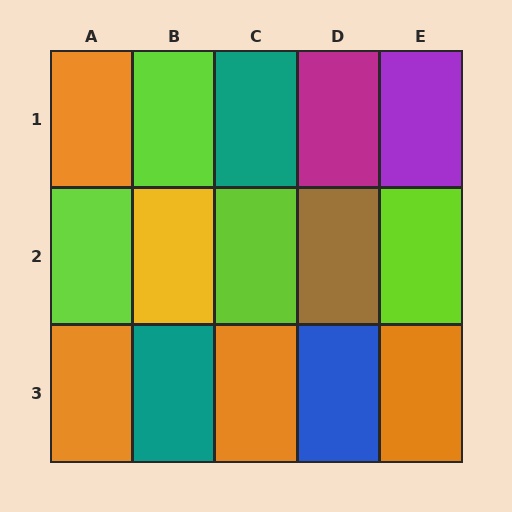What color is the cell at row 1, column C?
Teal.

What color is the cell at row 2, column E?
Lime.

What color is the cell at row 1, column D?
Magenta.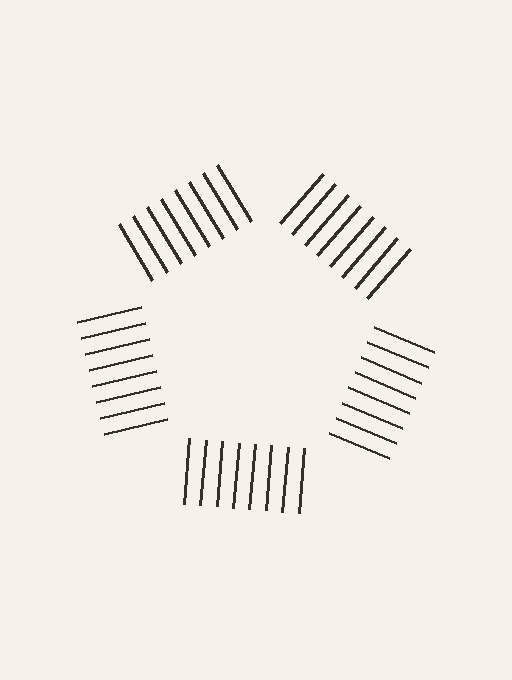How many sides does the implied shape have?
5 sides — the line-ends trace a pentagon.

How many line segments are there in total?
40 — 8 along each of the 5 edges.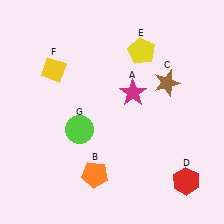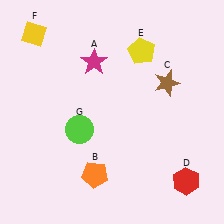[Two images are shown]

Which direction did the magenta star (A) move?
The magenta star (A) moved left.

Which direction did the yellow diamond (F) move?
The yellow diamond (F) moved up.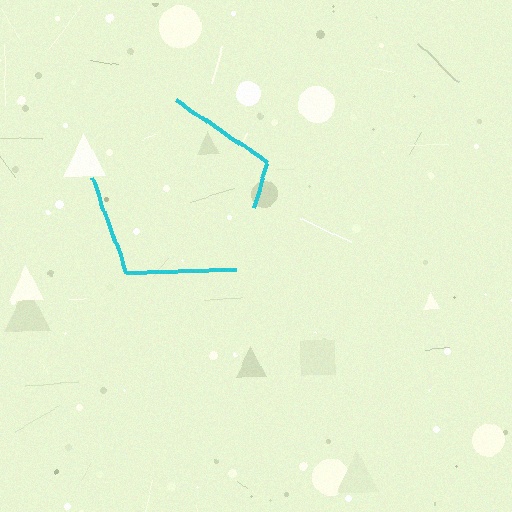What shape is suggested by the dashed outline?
The dashed outline suggests a pentagon.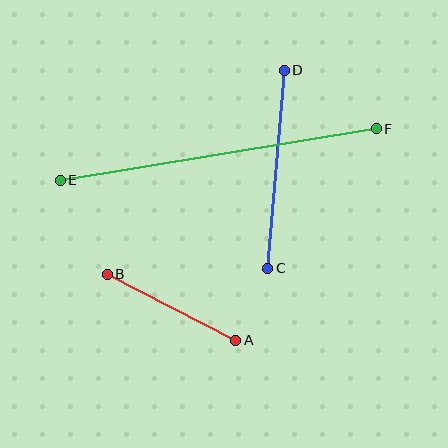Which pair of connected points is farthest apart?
Points E and F are farthest apart.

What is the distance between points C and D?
The distance is approximately 199 pixels.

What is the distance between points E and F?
The distance is approximately 320 pixels.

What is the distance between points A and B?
The distance is approximately 144 pixels.